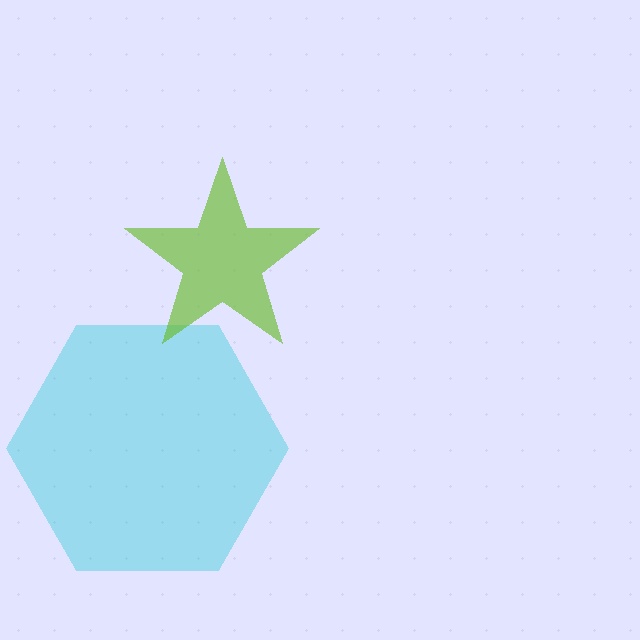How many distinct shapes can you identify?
There are 2 distinct shapes: a cyan hexagon, a lime star.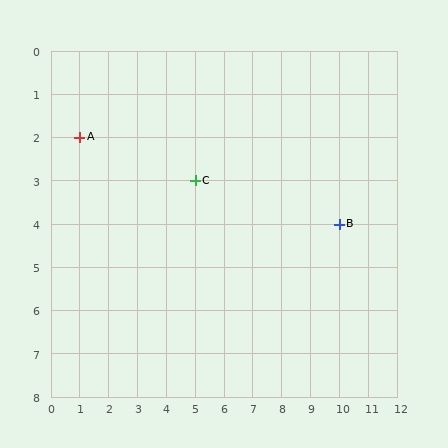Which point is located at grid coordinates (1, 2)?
Point A is at (1, 2).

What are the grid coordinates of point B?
Point B is at grid coordinates (10, 4).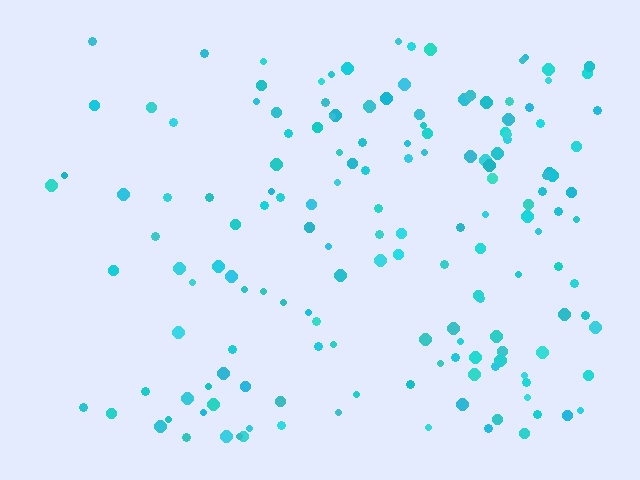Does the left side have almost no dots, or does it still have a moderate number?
Still a moderate number, just noticeably fewer than the right.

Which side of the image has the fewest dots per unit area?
The left.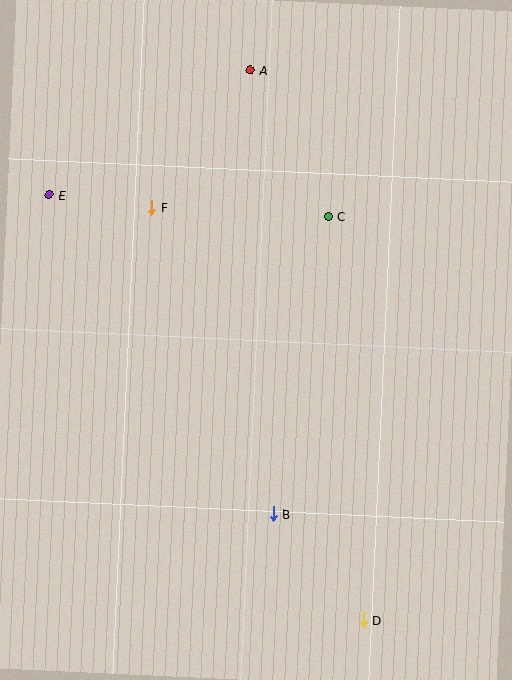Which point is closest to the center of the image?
Point C at (328, 216) is closest to the center.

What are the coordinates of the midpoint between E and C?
The midpoint between E and C is at (189, 206).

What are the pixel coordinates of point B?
Point B is at (273, 514).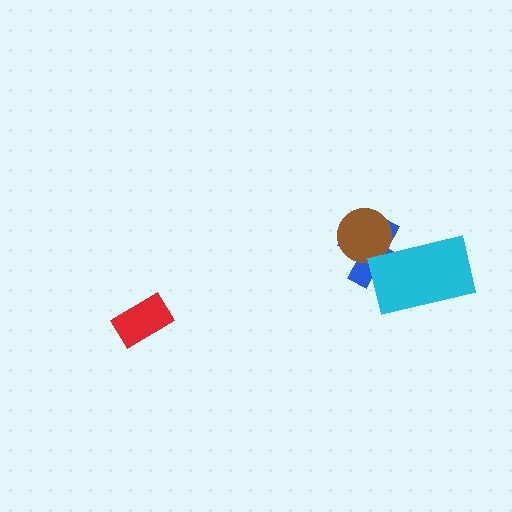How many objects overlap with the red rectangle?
0 objects overlap with the red rectangle.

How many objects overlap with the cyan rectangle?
1 object overlaps with the cyan rectangle.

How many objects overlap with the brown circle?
1 object overlaps with the brown circle.